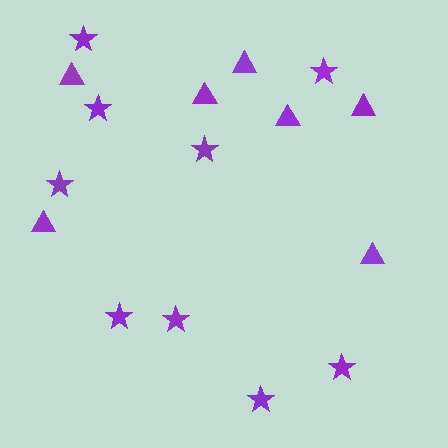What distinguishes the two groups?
There are 2 groups: one group of stars (9) and one group of triangles (7).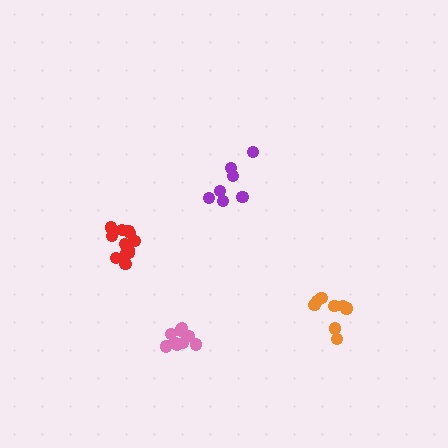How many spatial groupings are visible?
There are 4 spatial groupings.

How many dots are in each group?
Group 1: 13 dots, Group 2: 10 dots, Group 3: 8 dots, Group 4: 10 dots (41 total).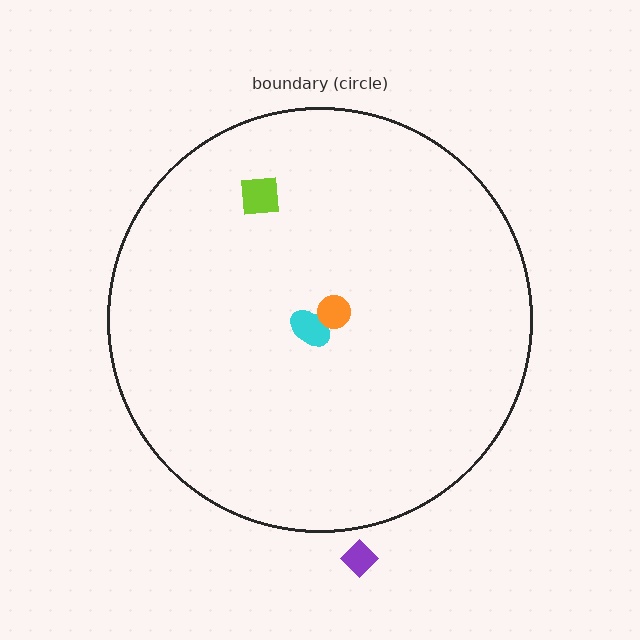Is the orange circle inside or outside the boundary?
Inside.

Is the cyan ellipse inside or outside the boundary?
Inside.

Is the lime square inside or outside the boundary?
Inside.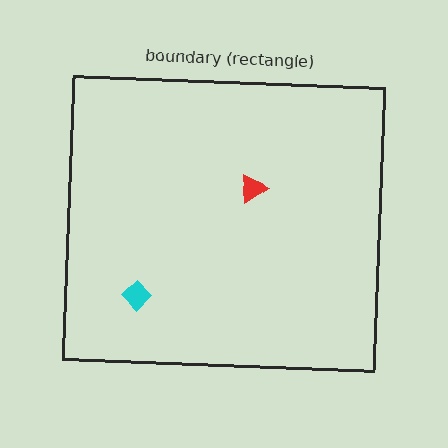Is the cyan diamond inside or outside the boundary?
Inside.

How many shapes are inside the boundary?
2 inside, 0 outside.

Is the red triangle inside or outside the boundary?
Inside.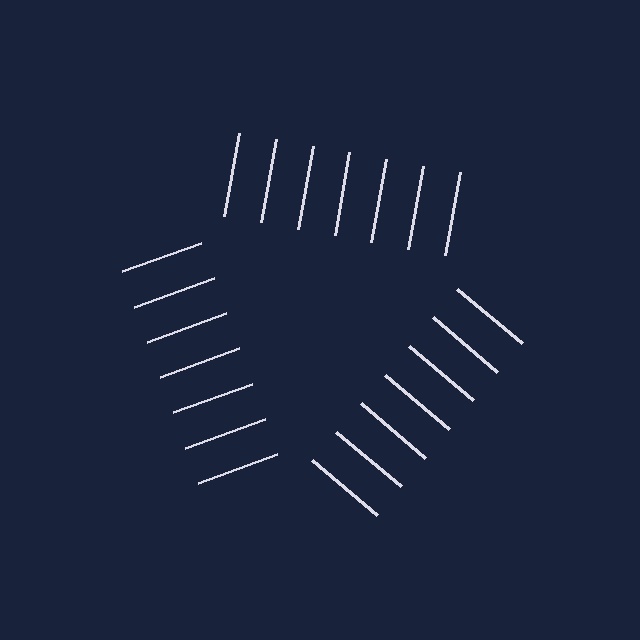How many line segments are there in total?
21 — 7 along each of the 3 edges.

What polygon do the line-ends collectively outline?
An illusory triangle — the line segments terminate on its edges but no continuous stroke is drawn.